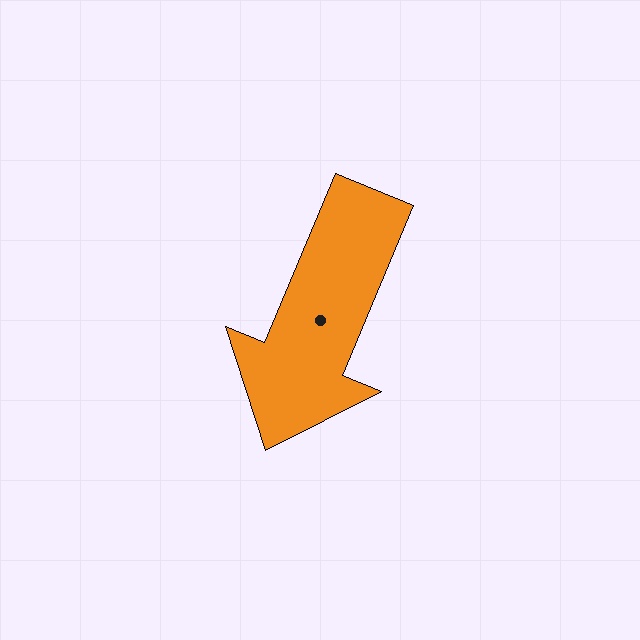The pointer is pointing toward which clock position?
Roughly 7 o'clock.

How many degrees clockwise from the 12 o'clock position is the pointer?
Approximately 203 degrees.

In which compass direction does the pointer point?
Southwest.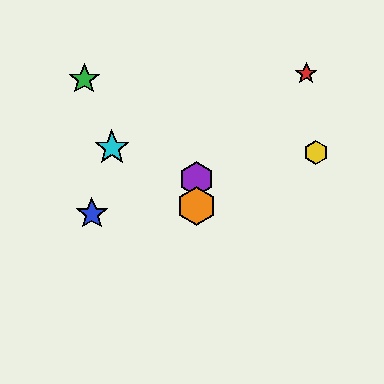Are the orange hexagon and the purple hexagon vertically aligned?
Yes, both are at x≈196.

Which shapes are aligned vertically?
The purple hexagon, the orange hexagon are aligned vertically.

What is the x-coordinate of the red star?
The red star is at x≈306.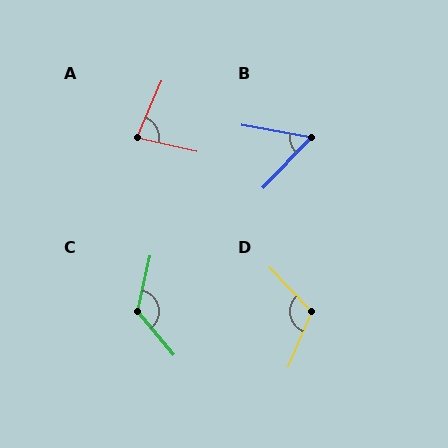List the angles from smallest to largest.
B (56°), A (79°), D (114°), C (128°).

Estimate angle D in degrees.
Approximately 114 degrees.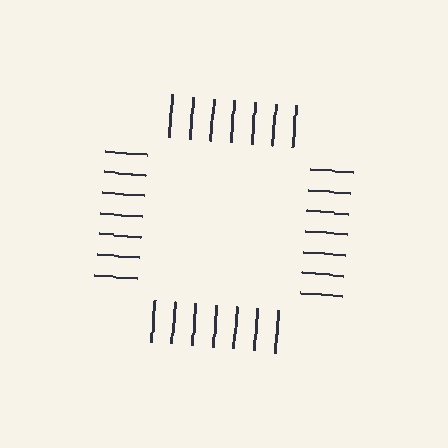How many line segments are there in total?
28 — 7 along each of the 4 edges.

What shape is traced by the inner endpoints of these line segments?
An illusory square — the line segments terminate on its edges but no continuous stroke is drawn.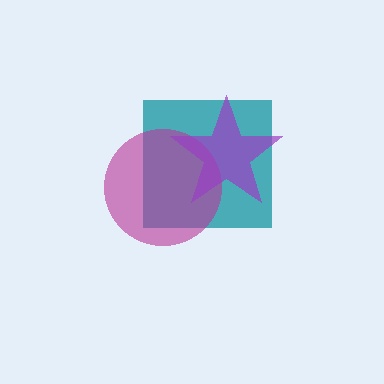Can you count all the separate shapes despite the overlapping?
Yes, there are 3 separate shapes.